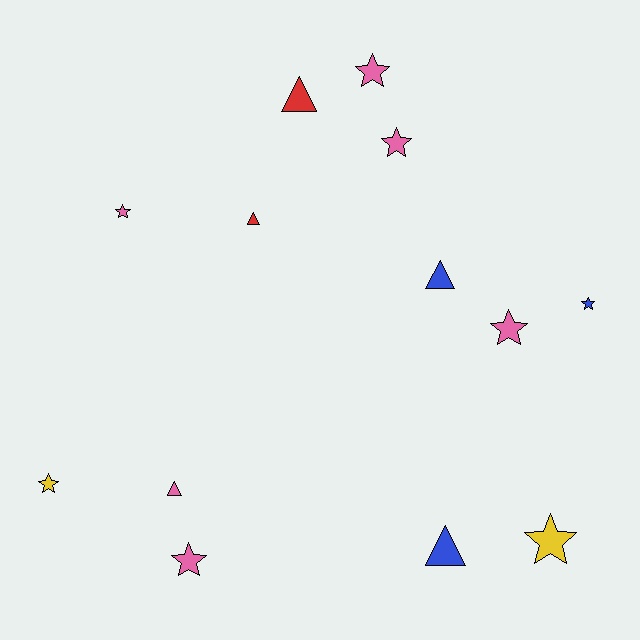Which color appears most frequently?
Pink, with 6 objects.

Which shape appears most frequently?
Star, with 8 objects.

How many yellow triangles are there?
There are no yellow triangles.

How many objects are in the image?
There are 13 objects.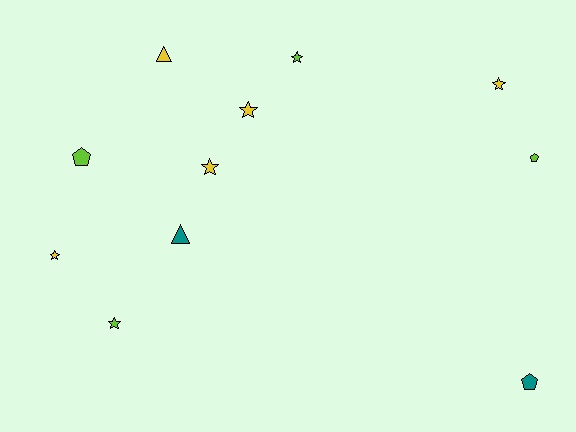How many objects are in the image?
There are 11 objects.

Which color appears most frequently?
Yellow, with 5 objects.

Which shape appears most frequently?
Star, with 6 objects.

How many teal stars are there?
There are no teal stars.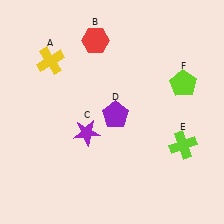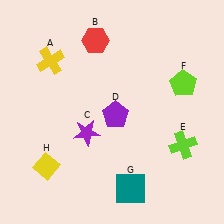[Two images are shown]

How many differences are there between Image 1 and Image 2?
There are 2 differences between the two images.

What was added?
A teal square (G), a yellow diamond (H) were added in Image 2.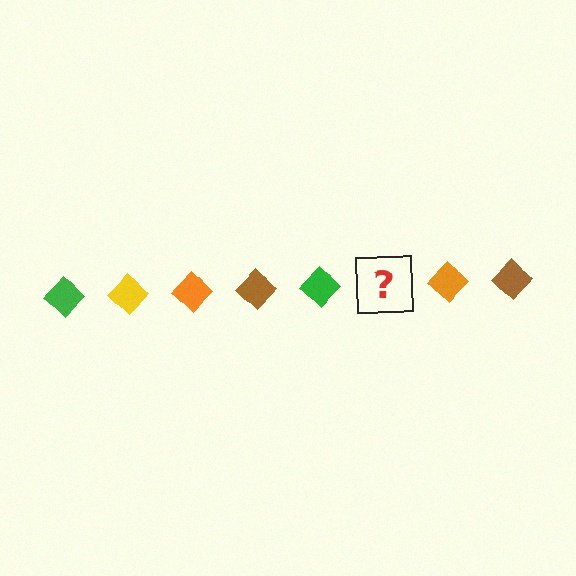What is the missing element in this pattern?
The missing element is a yellow diamond.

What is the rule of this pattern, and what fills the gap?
The rule is that the pattern cycles through green, yellow, orange, brown diamonds. The gap should be filled with a yellow diamond.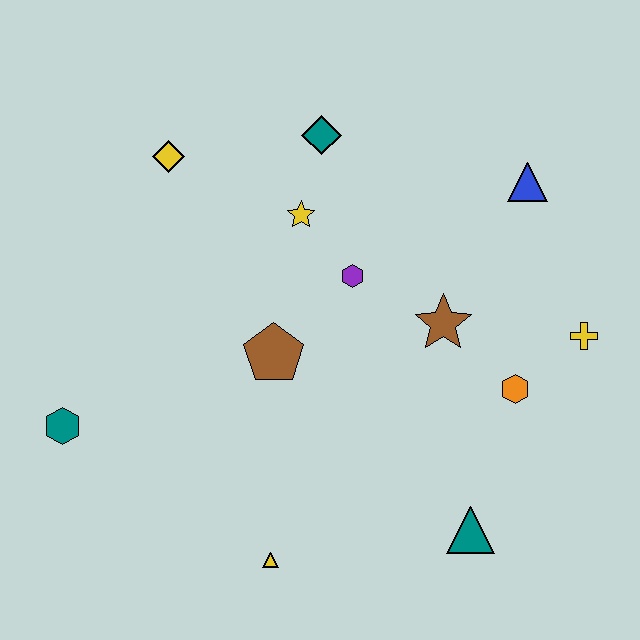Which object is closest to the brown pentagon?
The purple hexagon is closest to the brown pentagon.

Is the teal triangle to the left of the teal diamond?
No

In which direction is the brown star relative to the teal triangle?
The brown star is above the teal triangle.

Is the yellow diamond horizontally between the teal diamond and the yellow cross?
No